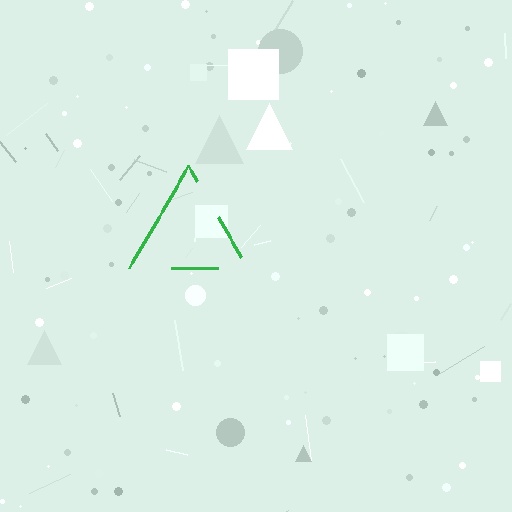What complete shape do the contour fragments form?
The contour fragments form a triangle.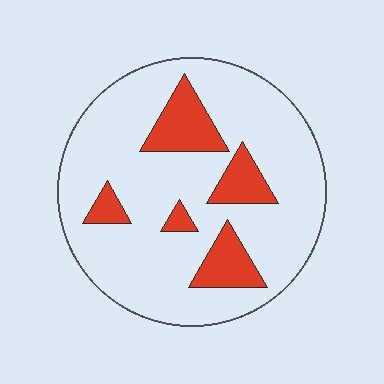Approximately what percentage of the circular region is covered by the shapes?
Approximately 20%.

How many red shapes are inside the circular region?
5.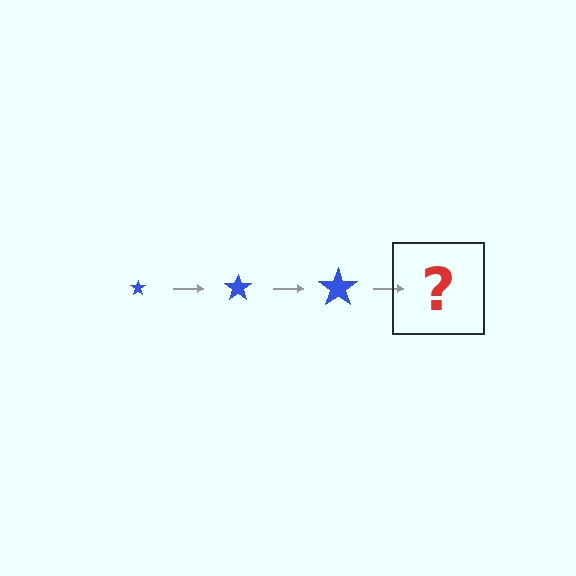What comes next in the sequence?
The next element should be a blue star, larger than the previous one.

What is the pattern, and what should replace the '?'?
The pattern is that the star gets progressively larger each step. The '?' should be a blue star, larger than the previous one.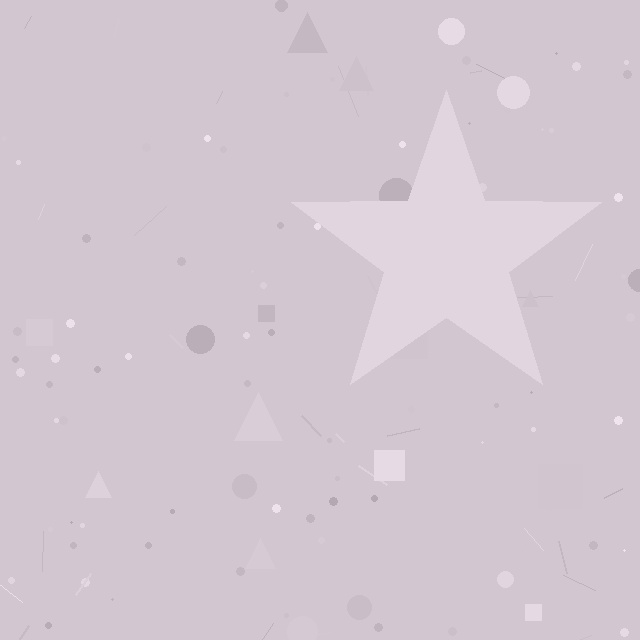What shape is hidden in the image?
A star is hidden in the image.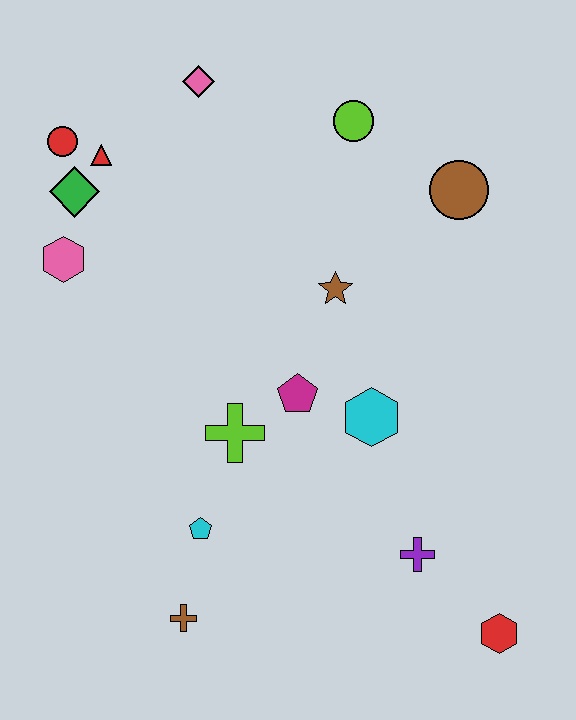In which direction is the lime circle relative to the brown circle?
The lime circle is to the left of the brown circle.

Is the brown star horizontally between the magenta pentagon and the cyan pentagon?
No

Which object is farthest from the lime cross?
The pink diamond is farthest from the lime cross.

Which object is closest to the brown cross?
The cyan pentagon is closest to the brown cross.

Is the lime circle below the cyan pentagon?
No